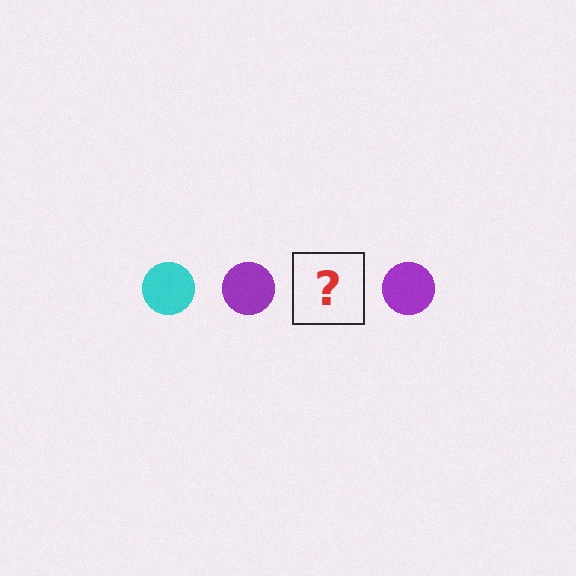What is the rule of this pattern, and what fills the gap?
The rule is that the pattern cycles through cyan, purple circles. The gap should be filled with a cyan circle.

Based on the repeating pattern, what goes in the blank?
The blank should be a cyan circle.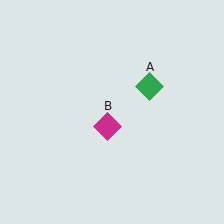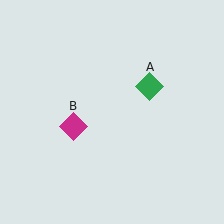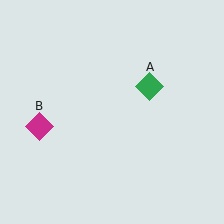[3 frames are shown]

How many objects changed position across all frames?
1 object changed position: magenta diamond (object B).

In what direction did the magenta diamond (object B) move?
The magenta diamond (object B) moved left.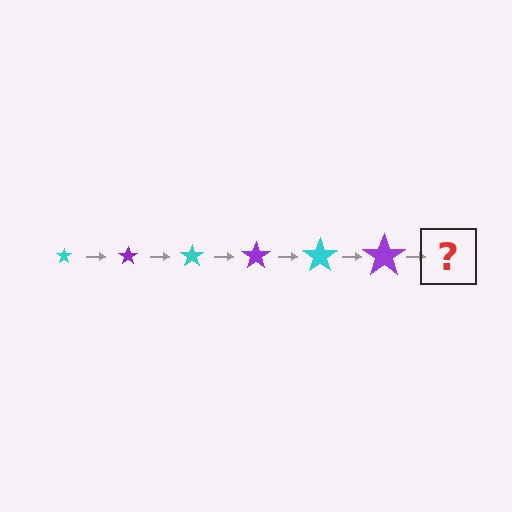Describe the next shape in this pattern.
It should be a cyan star, larger than the previous one.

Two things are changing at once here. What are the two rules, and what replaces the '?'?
The two rules are that the star grows larger each step and the color cycles through cyan and purple. The '?' should be a cyan star, larger than the previous one.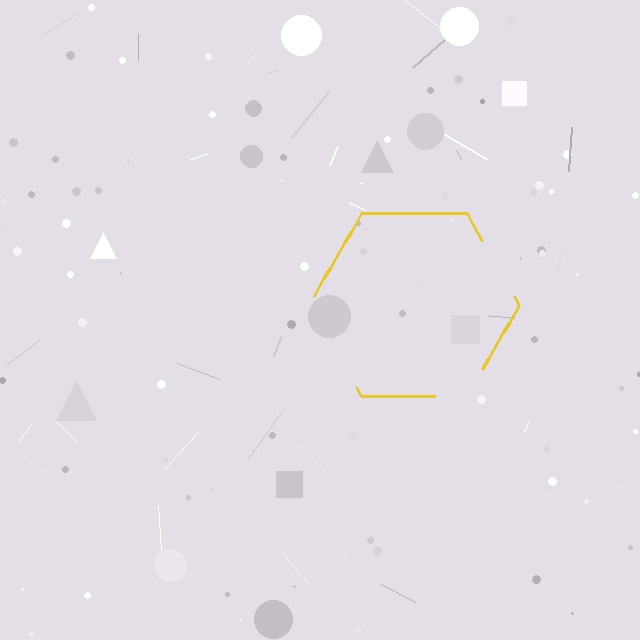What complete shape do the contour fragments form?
The contour fragments form a hexagon.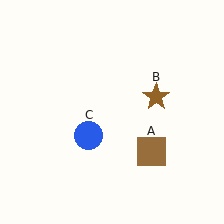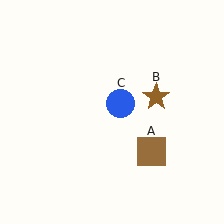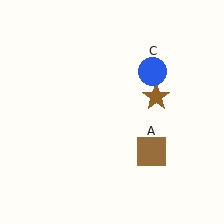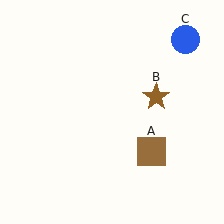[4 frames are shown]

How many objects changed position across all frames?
1 object changed position: blue circle (object C).